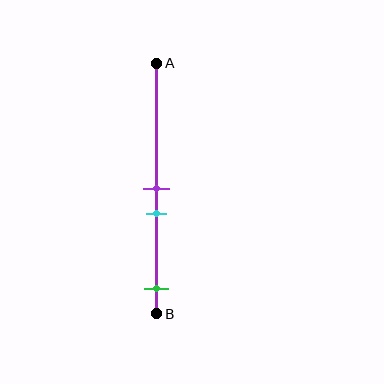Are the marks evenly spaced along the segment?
No, the marks are not evenly spaced.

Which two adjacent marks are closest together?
The purple and cyan marks are the closest adjacent pair.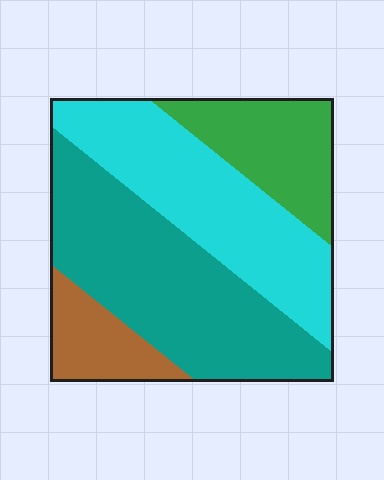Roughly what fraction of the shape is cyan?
Cyan covers about 30% of the shape.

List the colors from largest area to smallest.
From largest to smallest: teal, cyan, green, brown.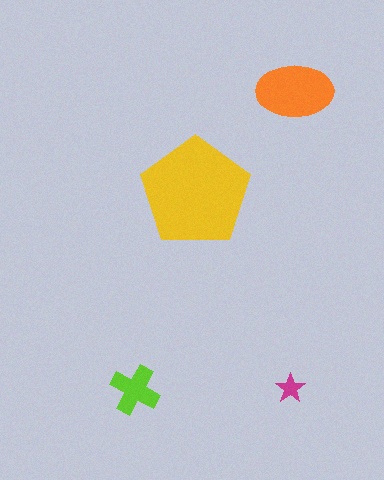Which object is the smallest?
The magenta star.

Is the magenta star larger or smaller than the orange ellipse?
Smaller.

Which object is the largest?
The yellow pentagon.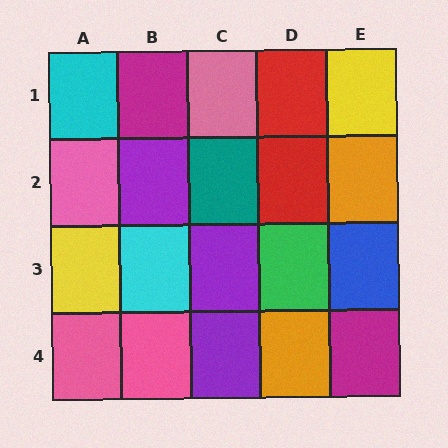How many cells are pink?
4 cells are pink.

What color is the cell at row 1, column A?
Cyan.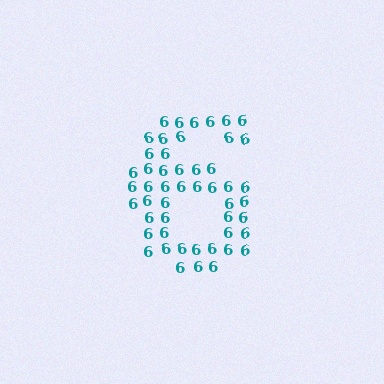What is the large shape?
The large shape is the digit 6.